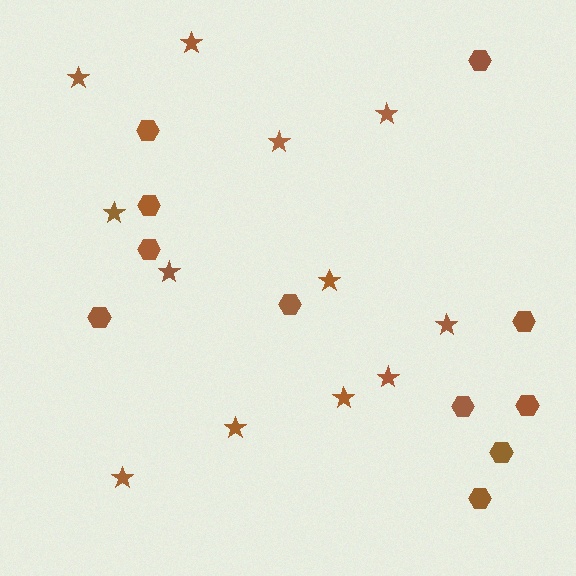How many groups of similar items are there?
There are 2 groups: one group of stars (12) and one group of hexagons (11).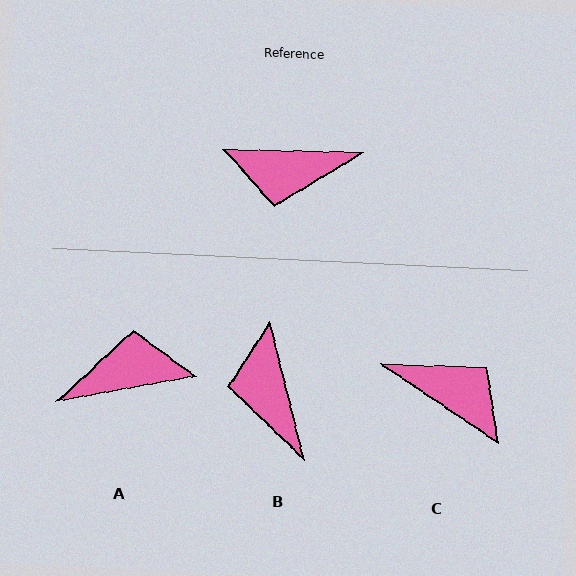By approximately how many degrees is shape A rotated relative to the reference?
Approximately 169 degrees clockwise.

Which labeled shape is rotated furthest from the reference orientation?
A, about 169 degrees away.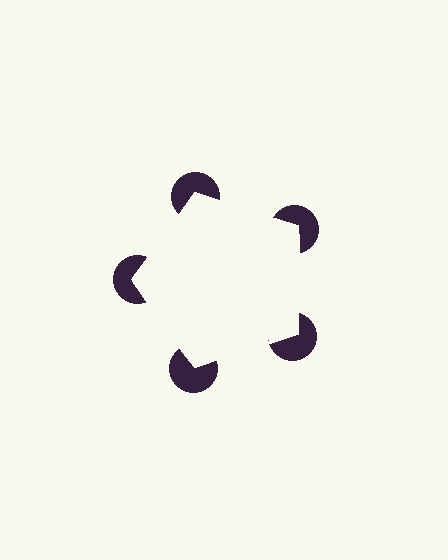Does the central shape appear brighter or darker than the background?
It typically appears slightly brighter than the background, even though no actual brightness change is drawn.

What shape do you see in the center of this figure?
An illusory pentagon — its edges are inferred from the aligned wedge cuts in the pac-man discs, not physically drawn.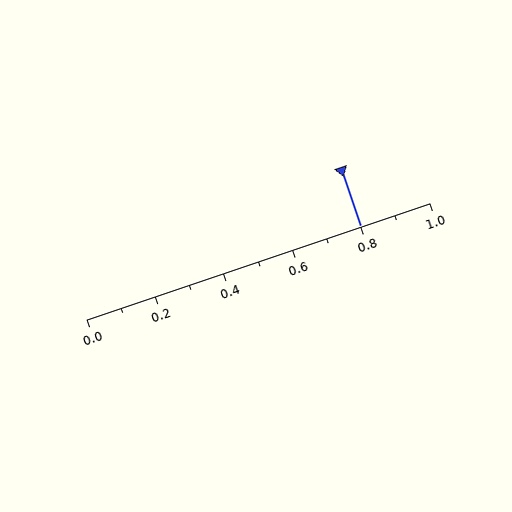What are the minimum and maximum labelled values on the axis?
The axis runs from 0.0 to 1.0.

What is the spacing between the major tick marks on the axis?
The major ticks are spaced 0.2 apart.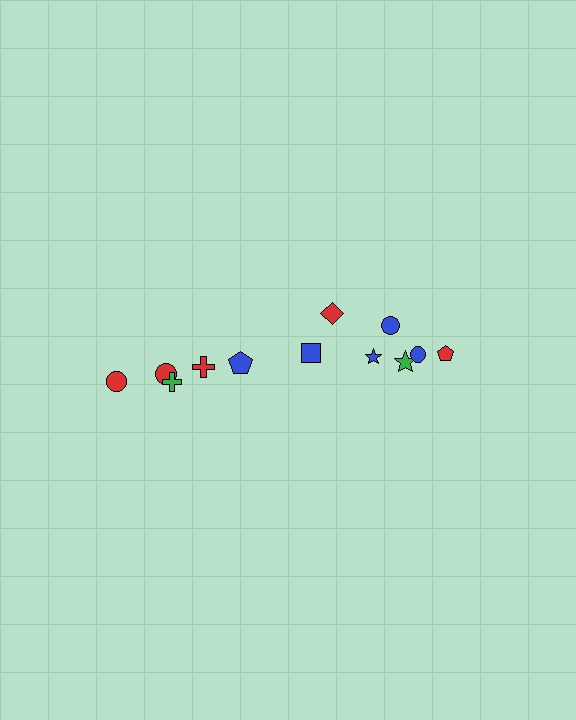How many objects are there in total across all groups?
There are 12 objects.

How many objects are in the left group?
There are 5 objects.